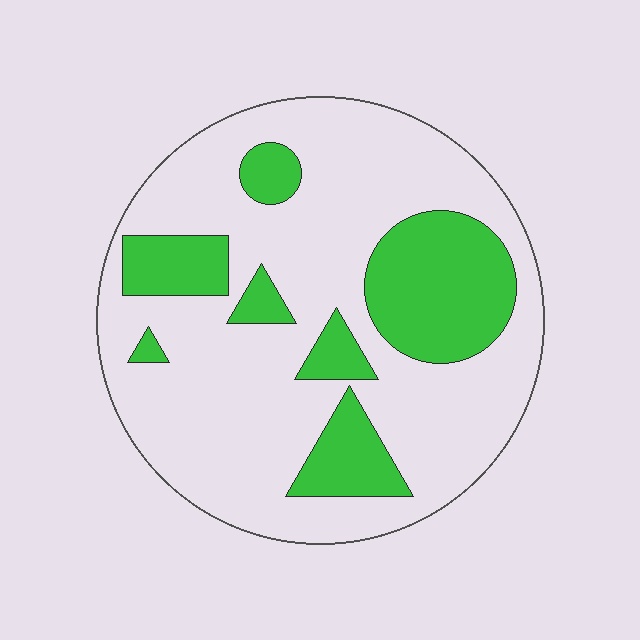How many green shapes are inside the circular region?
7.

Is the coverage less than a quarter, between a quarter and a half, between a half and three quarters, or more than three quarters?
Between a quarter and a half.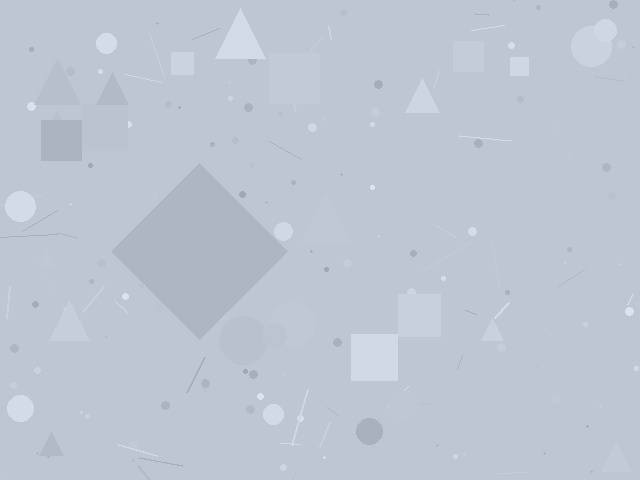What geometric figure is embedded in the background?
A diamond is embedded in the background.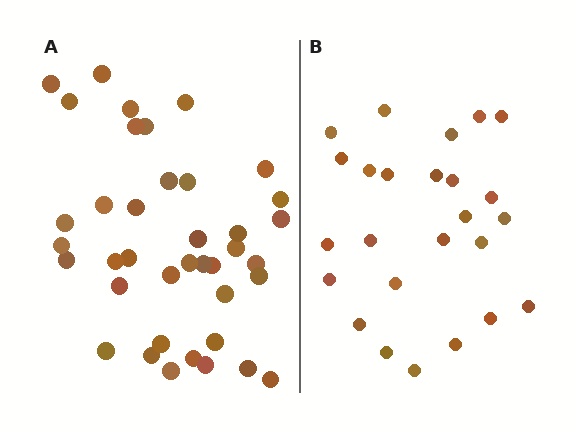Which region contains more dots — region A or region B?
Region A (the left region) has more dots.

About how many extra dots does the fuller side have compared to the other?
Region A has approximately 15 more dots than region B.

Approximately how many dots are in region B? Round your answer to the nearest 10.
About 20 dots. (The exact count is 25, which rounds to 20.)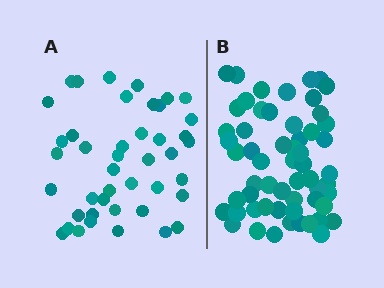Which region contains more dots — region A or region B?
Region B (the right region) has more dots.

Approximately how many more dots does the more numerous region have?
Region B has approximately 15 more dots than region A.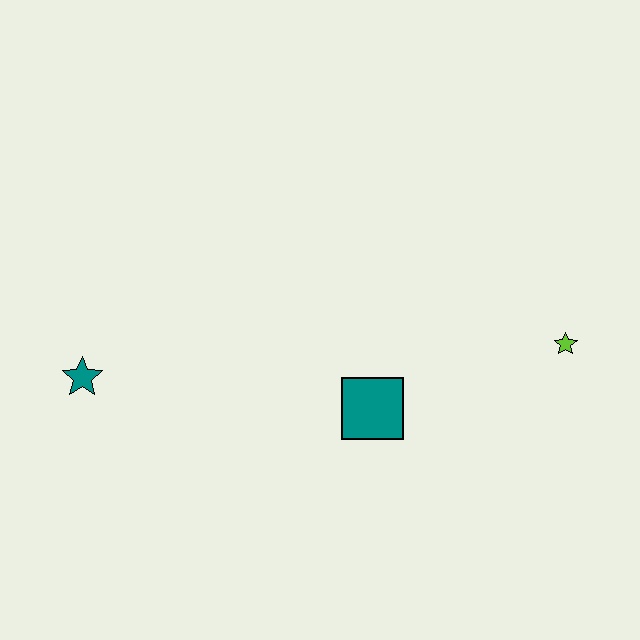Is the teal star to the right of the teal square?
No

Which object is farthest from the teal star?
The lime star is farthest from the teal star.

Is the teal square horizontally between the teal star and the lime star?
Yes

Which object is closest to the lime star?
The teal square is closest to the lime star.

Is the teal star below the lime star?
Yes